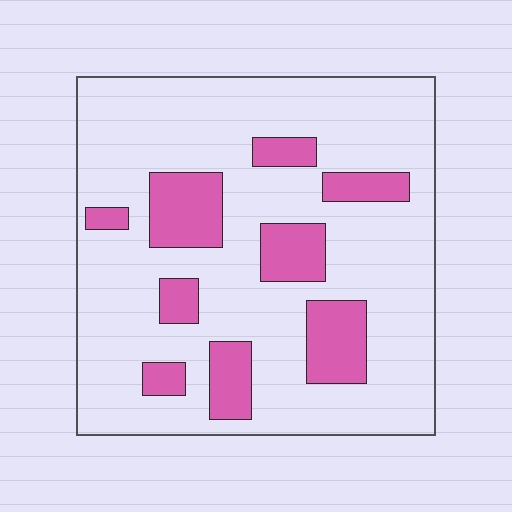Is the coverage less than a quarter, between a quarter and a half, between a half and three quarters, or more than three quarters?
Less than a quarter.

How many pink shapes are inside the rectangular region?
9.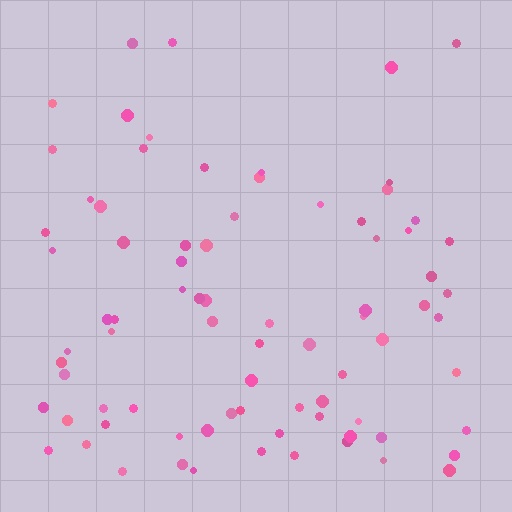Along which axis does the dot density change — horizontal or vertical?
Vertical.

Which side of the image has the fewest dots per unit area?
The top.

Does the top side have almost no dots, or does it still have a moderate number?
Still a moderate number, just noticeably fewer than the bottom.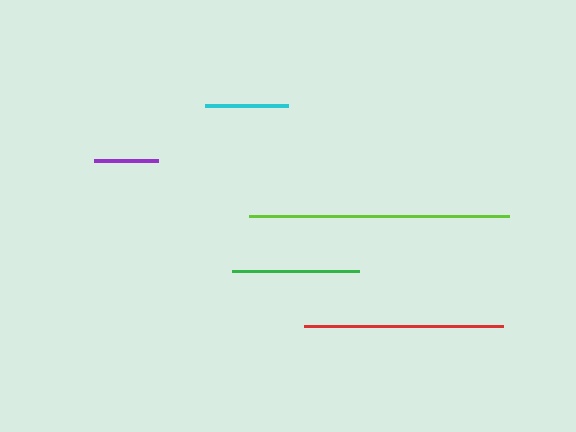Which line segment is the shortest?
The purple line is the shortest at approximately 64 pixels.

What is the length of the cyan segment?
The cyan segment is approximately 84 pixels long.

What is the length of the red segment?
The red segment is approximately 199 pixels long.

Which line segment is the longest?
The lime line is the longest at approximately 260 pixels.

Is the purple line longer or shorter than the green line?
The green line is longer than the purple line.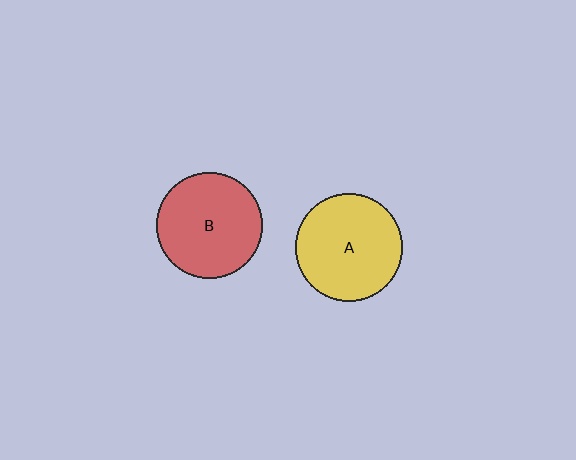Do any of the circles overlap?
No, none of the circles overlap.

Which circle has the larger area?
Circle A (yellow).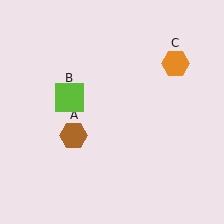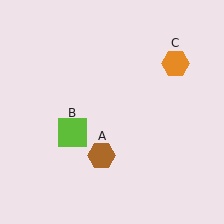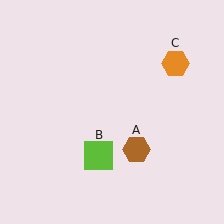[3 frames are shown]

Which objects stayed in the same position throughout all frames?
Orange hexagon (object C) remained stationary.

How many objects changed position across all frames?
2 objects changed position: brown hexagon (object A), lime square (object B).